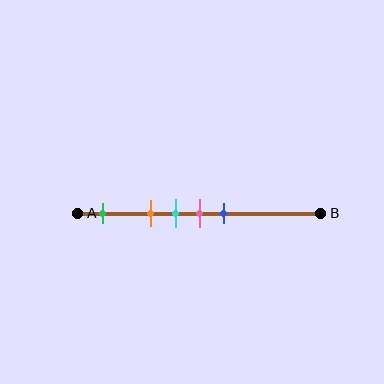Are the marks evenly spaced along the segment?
No, the marks are not evenly spaced.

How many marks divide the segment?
There are 5 marks dividing the segment.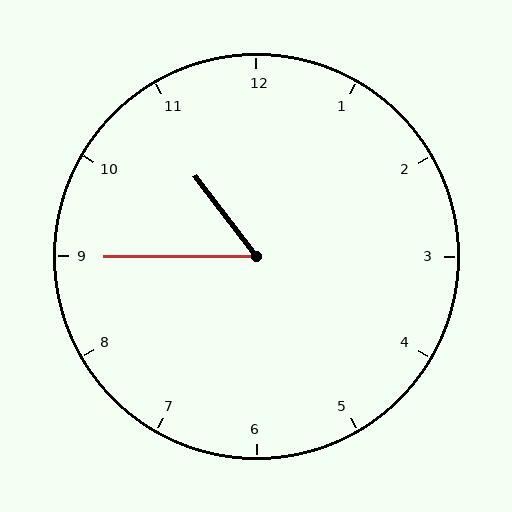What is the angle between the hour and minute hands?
Approximately 52 degrees.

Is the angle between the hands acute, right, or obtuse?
It is acute.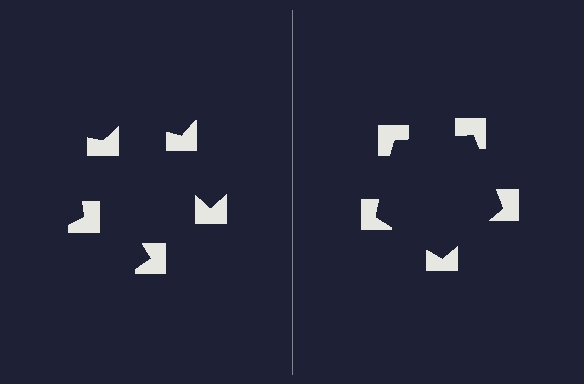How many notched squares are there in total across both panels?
10 — 5 on each side.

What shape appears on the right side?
An illusory pentagon.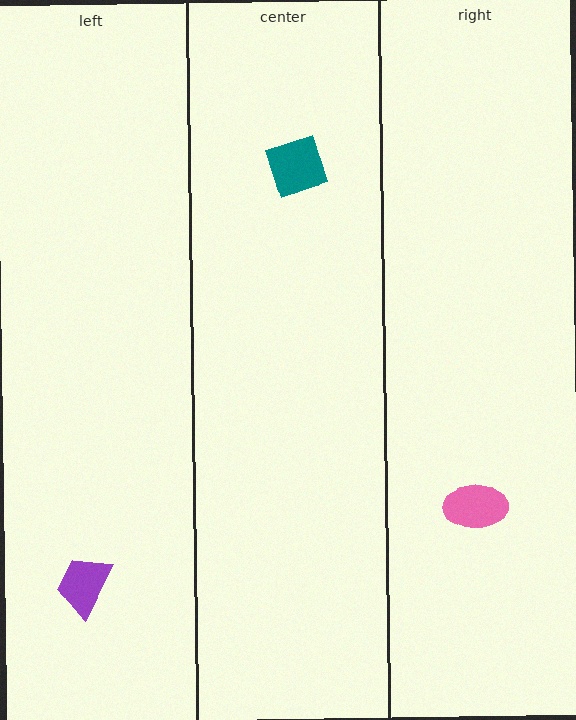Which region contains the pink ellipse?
The right region.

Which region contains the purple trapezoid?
The left region.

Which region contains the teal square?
The center region.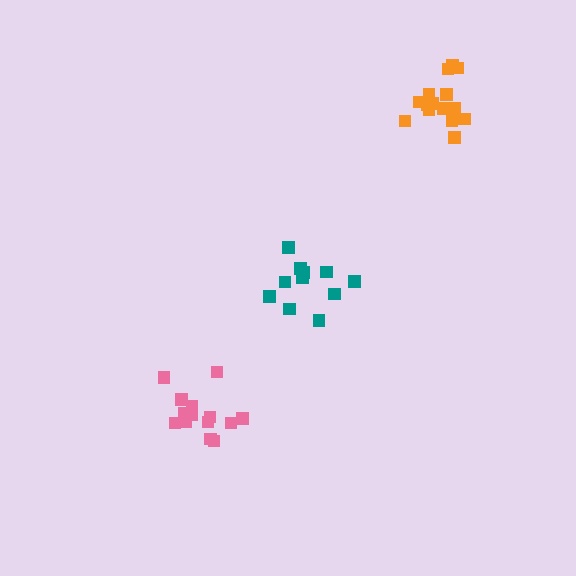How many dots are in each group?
Group 1: 11 dots, Group 2: 15 dots, Group 3: 15 dots (41 total).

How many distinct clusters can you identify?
There are 3 distinct clusters.